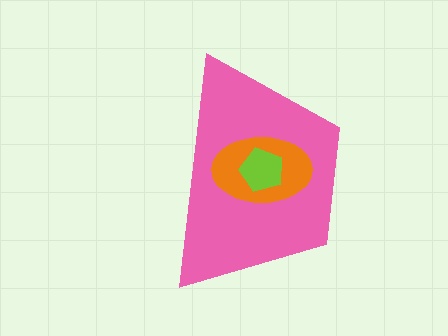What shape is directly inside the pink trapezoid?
The orange ellipse.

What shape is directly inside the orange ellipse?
The lime pentagon.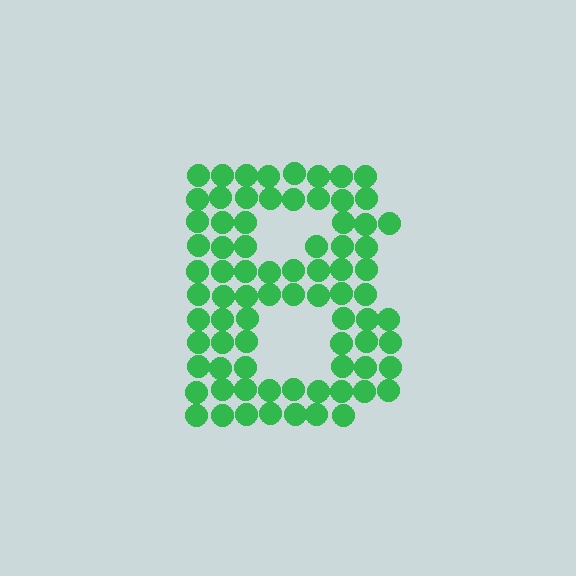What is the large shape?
The large shape is the letter B.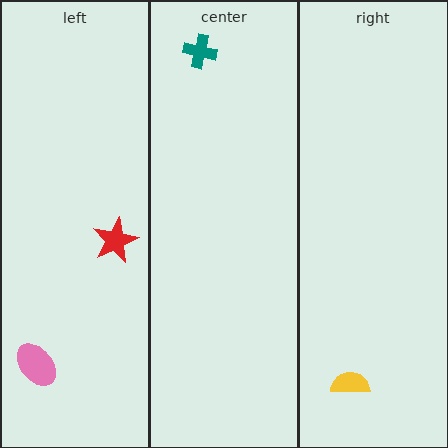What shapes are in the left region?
The red star, the pink ellipse.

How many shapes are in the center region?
1.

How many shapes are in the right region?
1.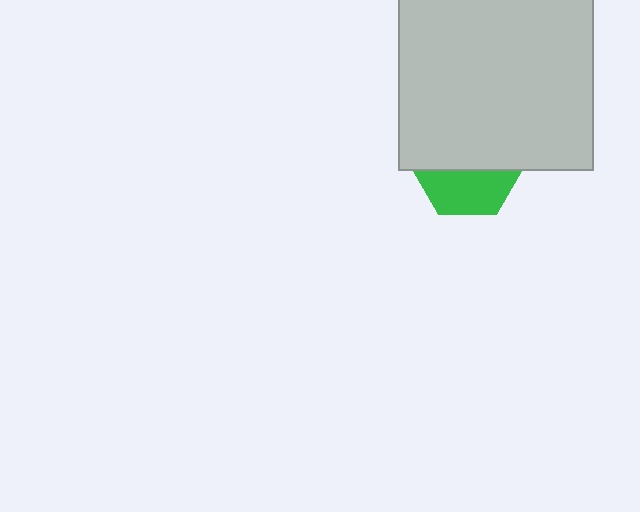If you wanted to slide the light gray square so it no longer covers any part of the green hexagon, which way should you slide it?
Slide it up — that is the most direct way to separate the two shapes.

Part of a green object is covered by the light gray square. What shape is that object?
It is a hexagon.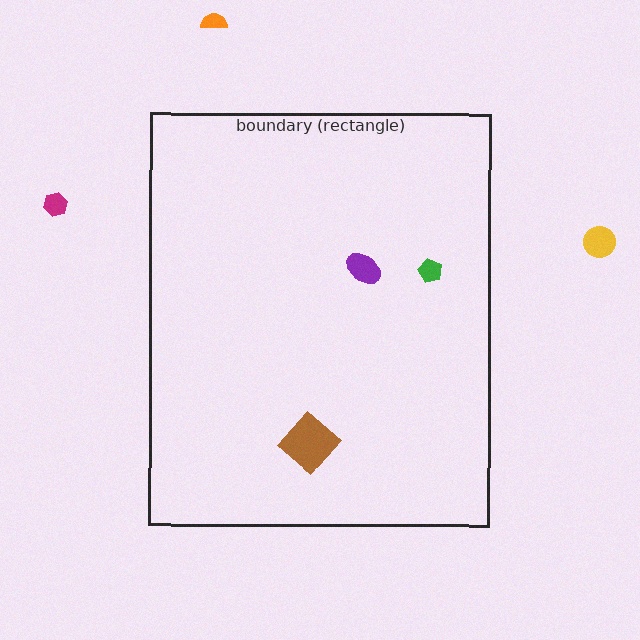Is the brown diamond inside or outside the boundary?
Inside.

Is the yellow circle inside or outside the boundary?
Outside.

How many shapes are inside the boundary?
3 inside, 3 outside.